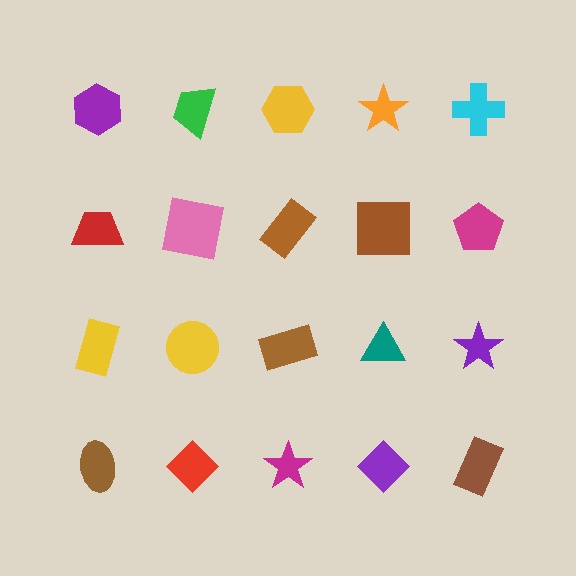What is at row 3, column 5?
A purple star.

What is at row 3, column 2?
A yellow circle.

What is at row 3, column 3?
A brown rectangle.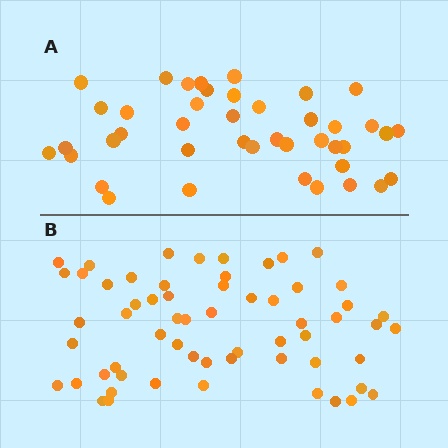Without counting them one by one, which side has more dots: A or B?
Region B (the bottom region) has more dots.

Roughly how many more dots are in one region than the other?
Region B has approximately 20 more dots than region A.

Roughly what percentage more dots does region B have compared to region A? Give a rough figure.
About 45% more.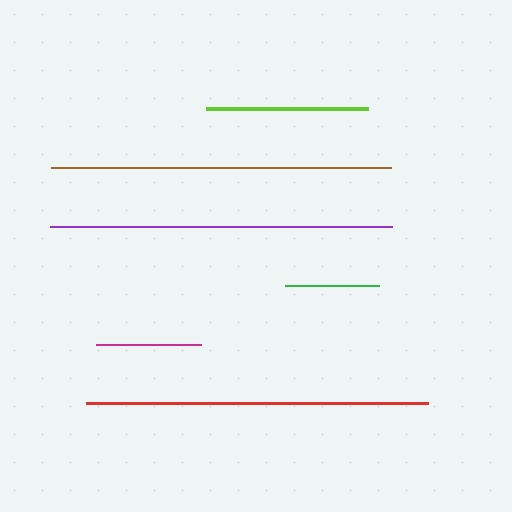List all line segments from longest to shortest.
From longest to shortest: red, purple, brown, lime, magenta, green.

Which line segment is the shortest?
The green line is the shortest at approximately 95 pixels.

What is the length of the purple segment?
The purple segment is approximately 342 pixels long.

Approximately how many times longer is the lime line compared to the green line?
The lime line is approximately 1.7 times the length of the green line.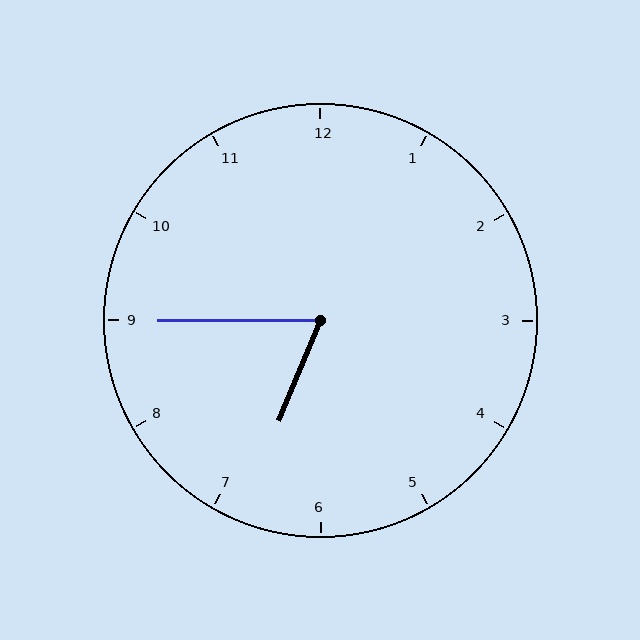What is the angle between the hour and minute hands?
Approximately 68 degrees.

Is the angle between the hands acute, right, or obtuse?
It is acute.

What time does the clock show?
6:45.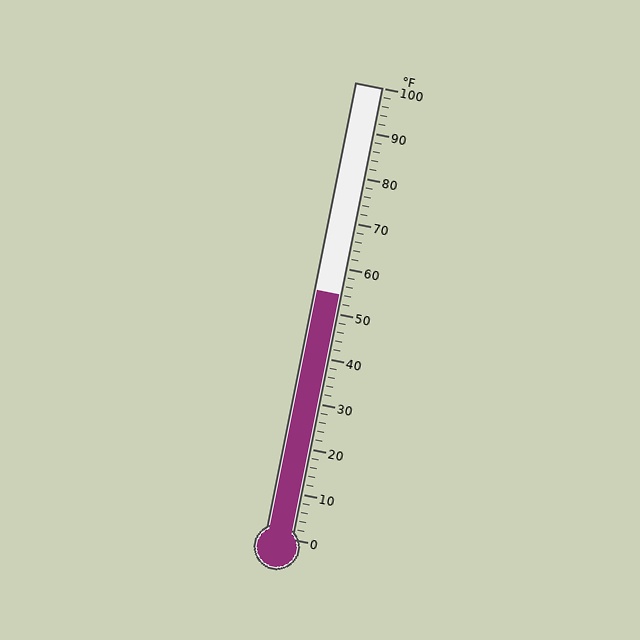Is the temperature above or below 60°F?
The temperature is below 60°F.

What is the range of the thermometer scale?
The thermometer scale ranges from 0°F to 100°F.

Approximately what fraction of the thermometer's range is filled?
The thermometer is filled to approximately 55% of its range.